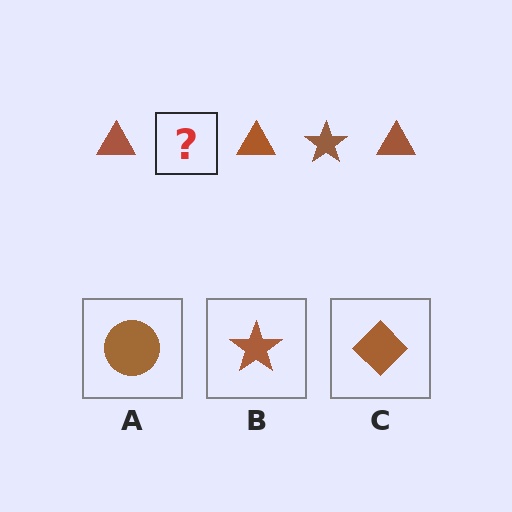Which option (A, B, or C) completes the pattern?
B.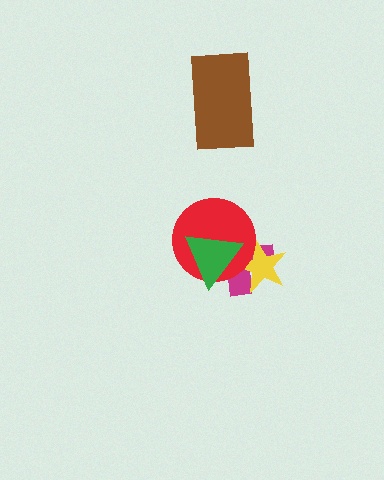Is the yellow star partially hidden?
Yes, it is partially covered by another shape.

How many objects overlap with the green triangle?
3 objects overlap with the green triangle.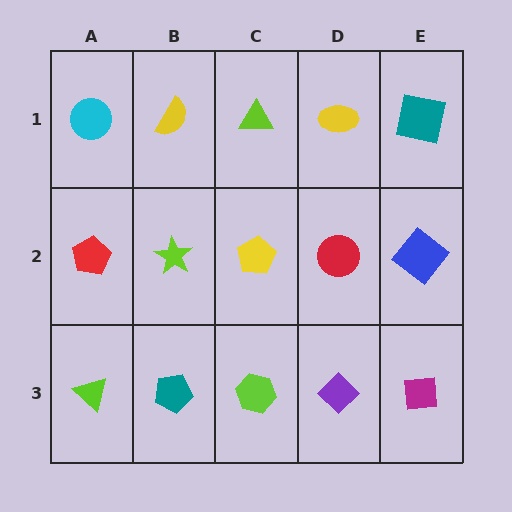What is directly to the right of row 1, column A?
A yellow semicircle.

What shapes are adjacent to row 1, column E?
A blue diamond (row 2, column E), a yellow ellipse (row 1, column D).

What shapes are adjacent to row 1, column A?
A red pentagon (row 2, column A), a yellow semicircle (row 1, column B).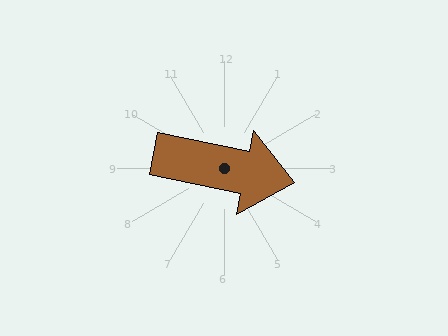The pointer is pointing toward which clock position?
Roughly 3 o'clock.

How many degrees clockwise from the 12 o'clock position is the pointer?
Approximately 101 degrees.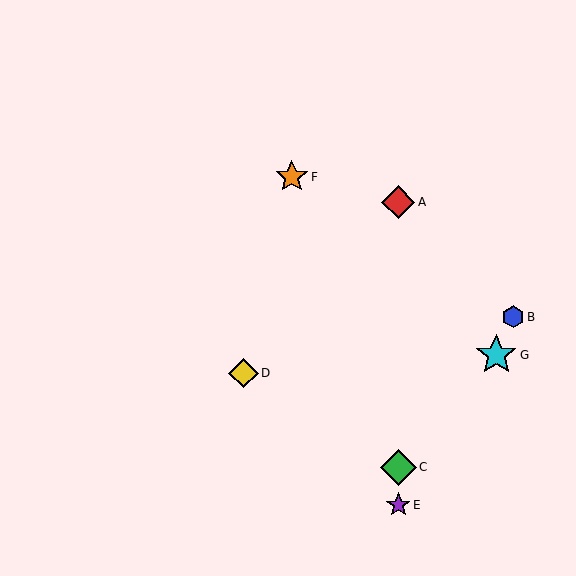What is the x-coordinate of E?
Object E is at x≈398.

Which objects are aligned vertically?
Objects A, C, E are aligned vertically.